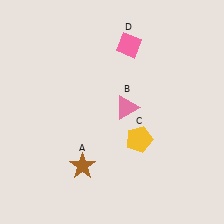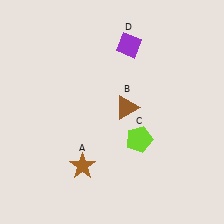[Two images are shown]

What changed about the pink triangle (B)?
In Image 1, B is pink. In Image 2, it changed to brown.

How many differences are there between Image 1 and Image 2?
There are 3 differences between the two images.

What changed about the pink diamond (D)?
In Image 1, D is pink. In Image 2, it changed to purple.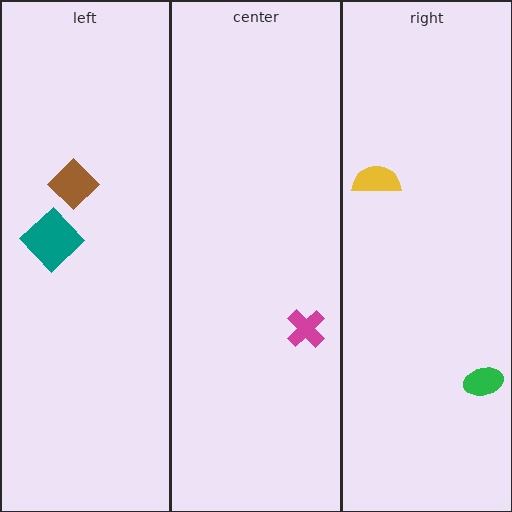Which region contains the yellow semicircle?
The right region.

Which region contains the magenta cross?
The center region.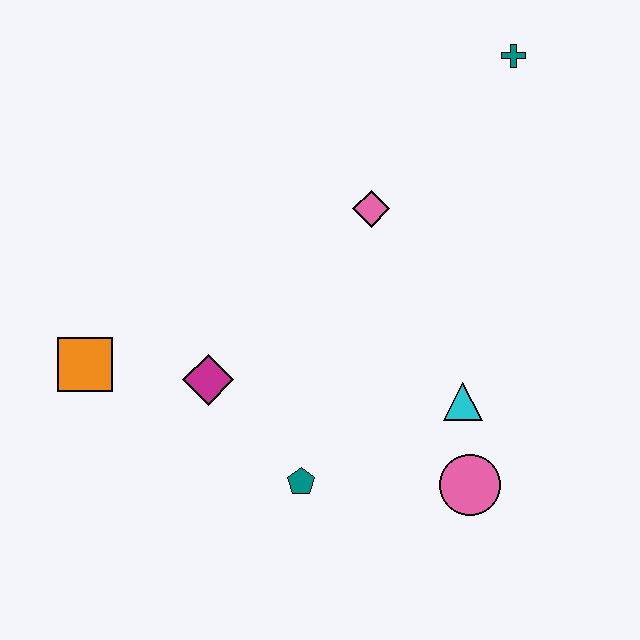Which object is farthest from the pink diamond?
The orange square is farthest from the pink diamond.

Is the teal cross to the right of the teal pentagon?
Yes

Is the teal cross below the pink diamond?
No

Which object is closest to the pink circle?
The cyan triangle is closest to the pink circle.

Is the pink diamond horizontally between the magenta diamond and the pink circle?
Yes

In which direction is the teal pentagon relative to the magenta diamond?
The teal pentagon is below the magenta diamond.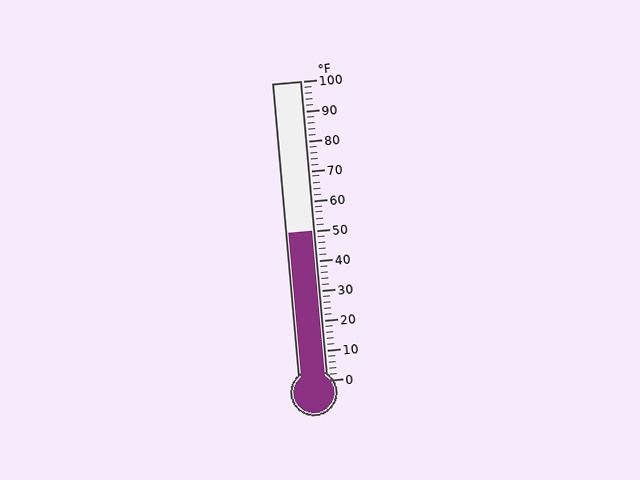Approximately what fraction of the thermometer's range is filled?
The thermometer is filled to approximately 50% of its range.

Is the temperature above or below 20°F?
The temperature is above 20°F.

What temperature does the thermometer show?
The thermometer shows approximately 50°F.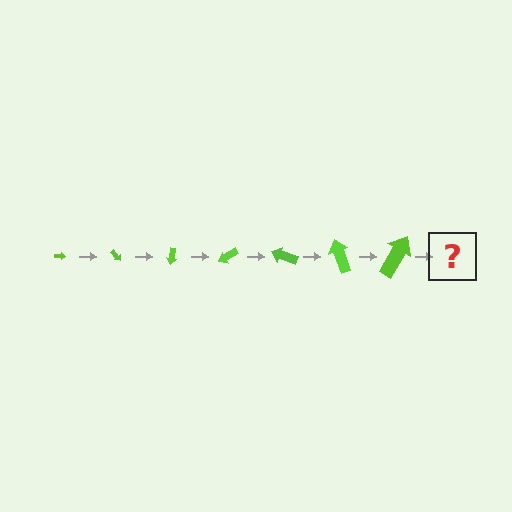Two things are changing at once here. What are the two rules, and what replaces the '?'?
The two rules are that the arrow grows larger each step and it rotates 50 degrees each step. The '?' should be an arrow, larger than the previous one and rotated 350 degrees from the start.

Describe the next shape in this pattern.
It should be an arrow, larger than the previous one and rotated 350 degrees from the start.